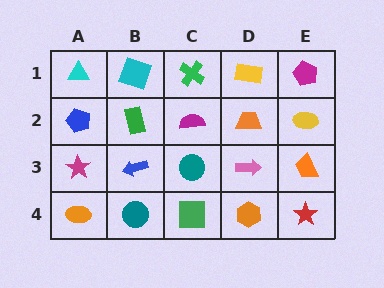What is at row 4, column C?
A green square.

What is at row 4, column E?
A red star.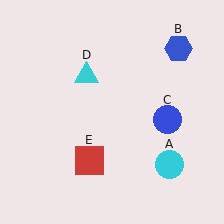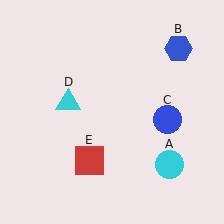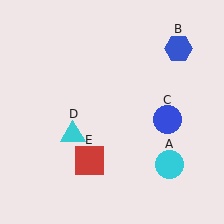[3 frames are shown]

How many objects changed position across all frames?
1 object changed position: cyan triangle (object D).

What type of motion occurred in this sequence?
The cyan triangle (object D) rotated counterclockwise around the center of the scene.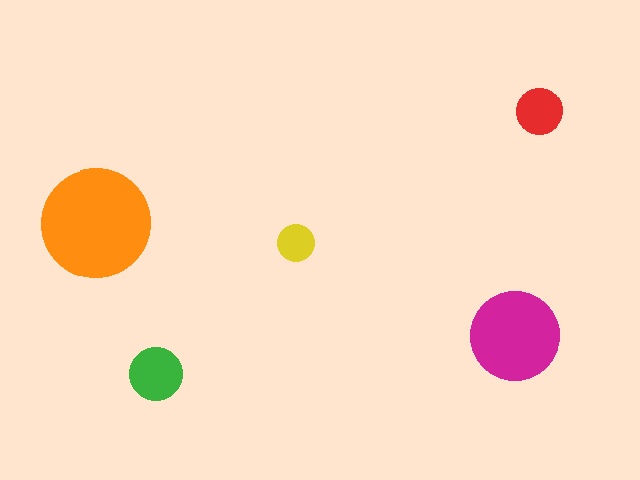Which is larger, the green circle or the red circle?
The green one.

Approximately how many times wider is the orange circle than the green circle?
About 2 times wider.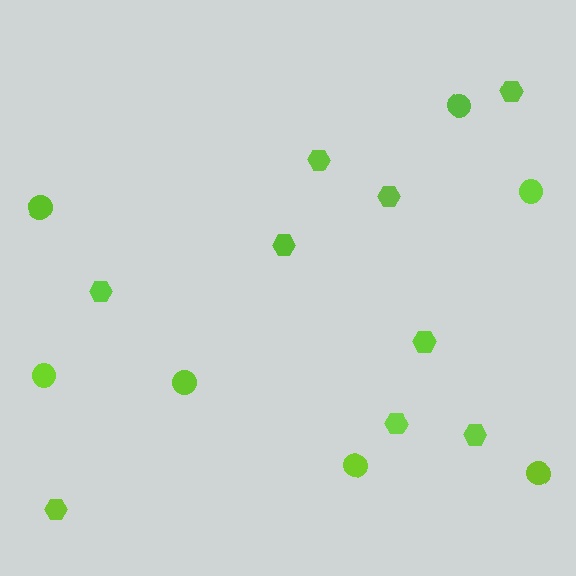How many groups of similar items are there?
There are 2 groups: one group of hexagons (9) and one group of circles (7).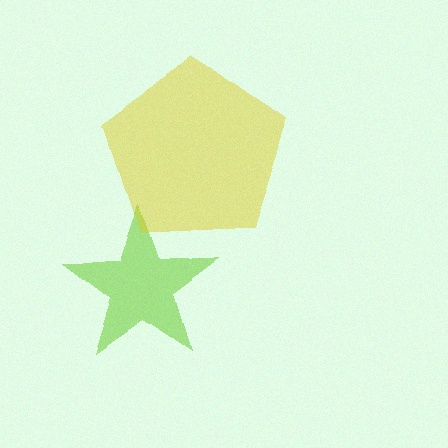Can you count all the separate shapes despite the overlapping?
Yes, there are 2 separate shapes.